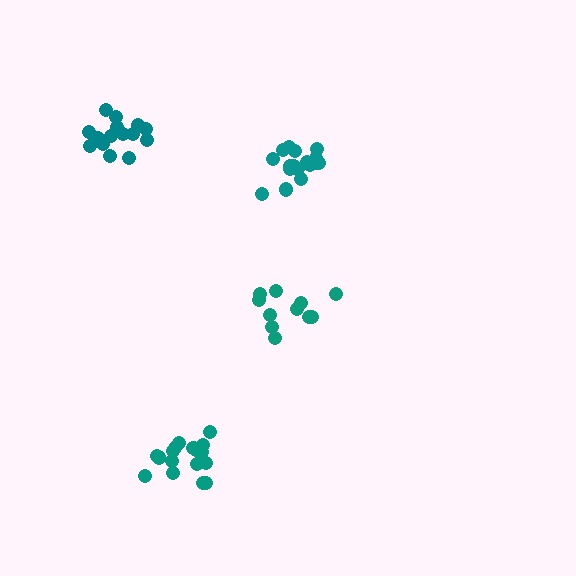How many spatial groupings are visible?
There are 4 spatial groupings.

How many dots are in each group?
Group 1: 17 dots, Group 2: 15 dots, Group 3: 17 dots, Group 4: 11 dots (60 total).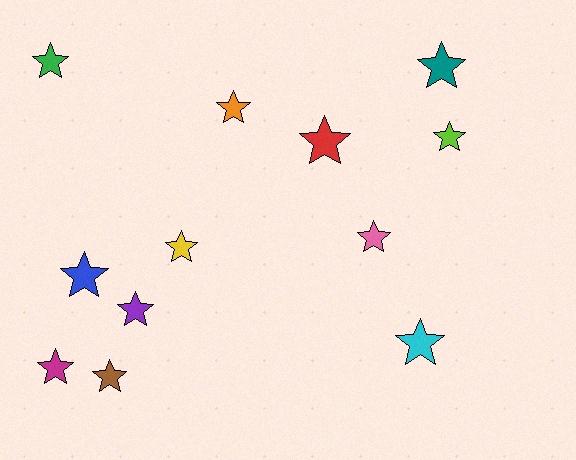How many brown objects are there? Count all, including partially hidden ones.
There is 1 brown object.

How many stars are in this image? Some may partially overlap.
There are 12 stars.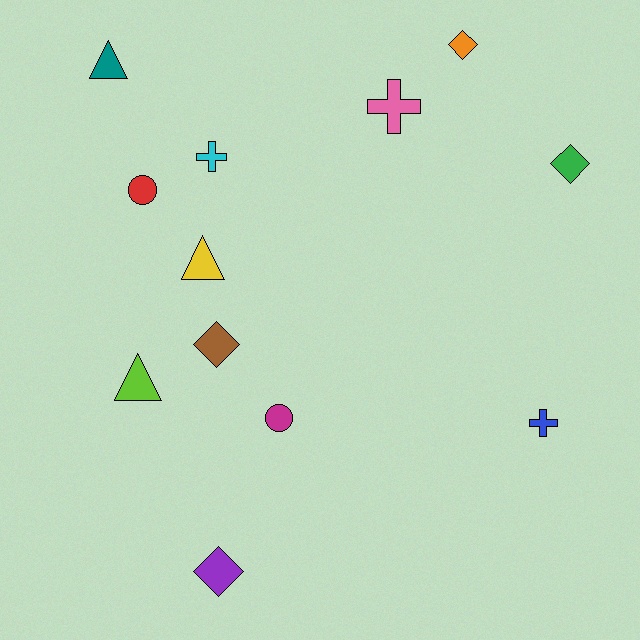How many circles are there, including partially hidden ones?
There are 2 circles.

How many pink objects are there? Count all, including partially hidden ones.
There is 1 pink object.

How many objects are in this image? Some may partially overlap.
There are 12 objects.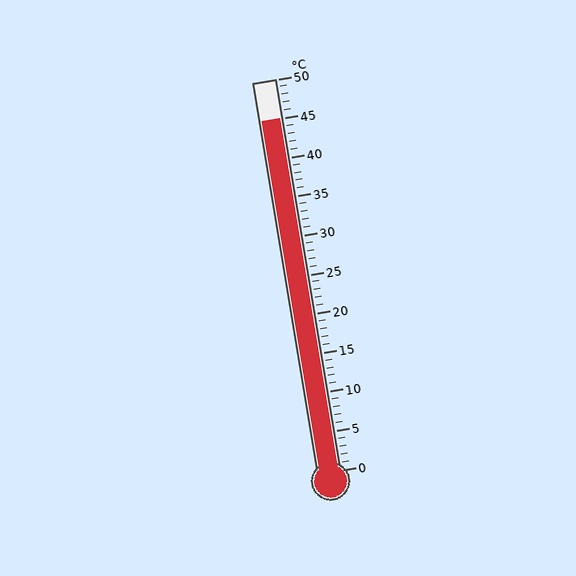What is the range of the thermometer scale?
The thermometer scale ranges from 0°C to 50°C.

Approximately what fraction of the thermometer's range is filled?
The thermometer is filled to approximately 90% of its range.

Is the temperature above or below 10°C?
The temperature is above 10°C.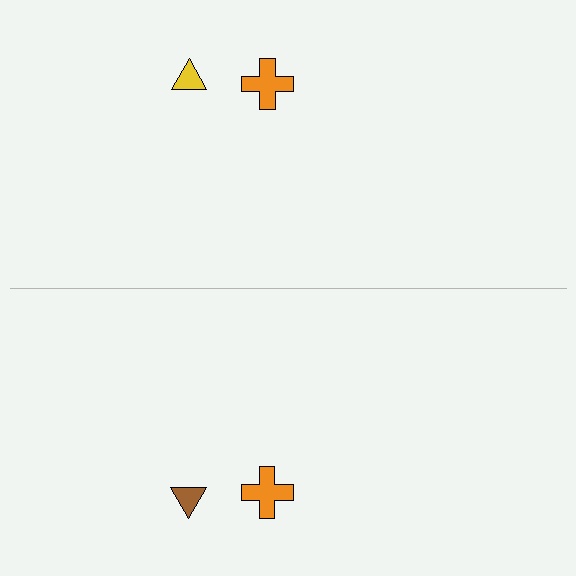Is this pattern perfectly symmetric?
No, the pattern is not perfectly symmetric. The brown triangle on the bottom side breaks the symmetry — its mirror counterpart is yellow.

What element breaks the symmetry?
The brown triangle on the bottom side breaks the symmetry — its mirror counterpart is yellow.